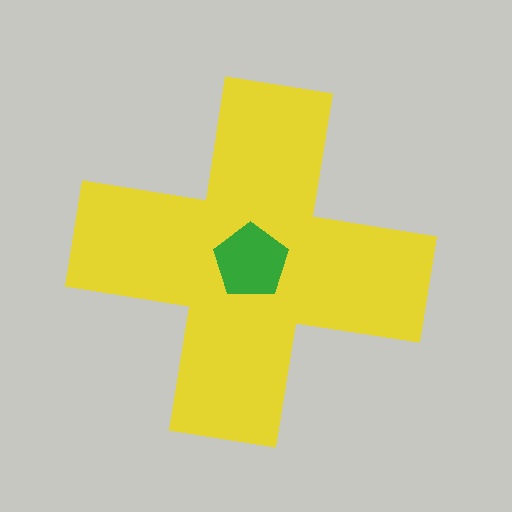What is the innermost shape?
The green pentagon.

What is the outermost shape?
The yellow cross.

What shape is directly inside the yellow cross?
The green pentagon.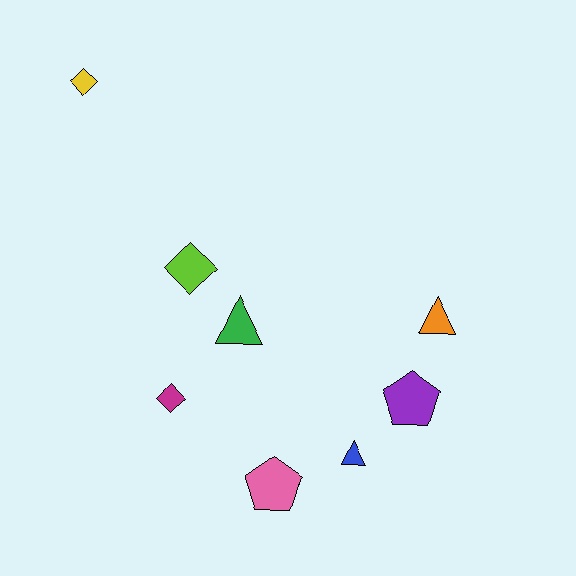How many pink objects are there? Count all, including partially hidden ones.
There is 1 pink object.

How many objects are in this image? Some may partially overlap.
There are 8 objects.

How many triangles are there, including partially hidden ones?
There are 3 triangles.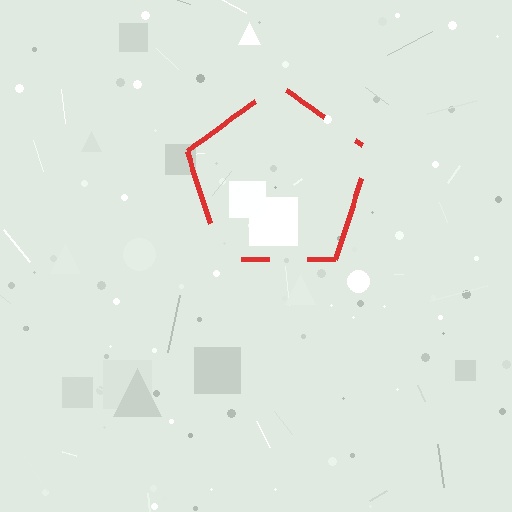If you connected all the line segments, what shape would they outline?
They would outline a pentagon.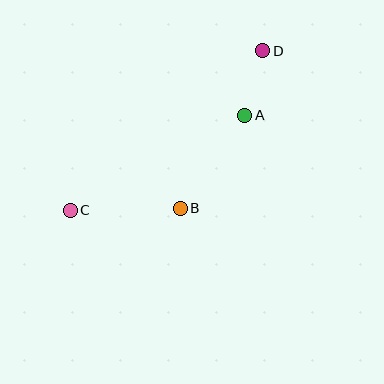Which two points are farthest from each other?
Points C and D are farthest from each other.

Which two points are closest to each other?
Points A and D are closest to each other.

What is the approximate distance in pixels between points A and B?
The distance between A and B is approximately 113 pixels.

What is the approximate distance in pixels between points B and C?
The distance between B and C is approximately 110 pixels.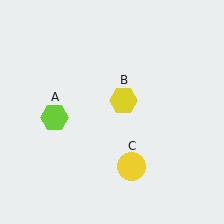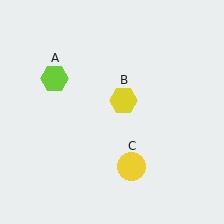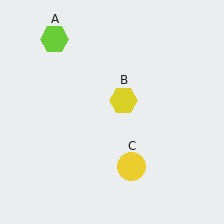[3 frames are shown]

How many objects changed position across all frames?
1 object changed position: lime hexagon (object A).